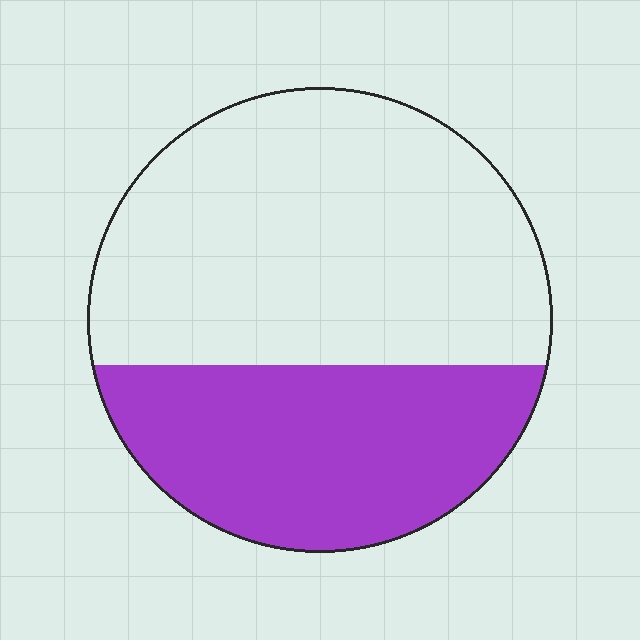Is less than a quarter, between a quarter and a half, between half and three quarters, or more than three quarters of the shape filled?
Between a quarter and a half.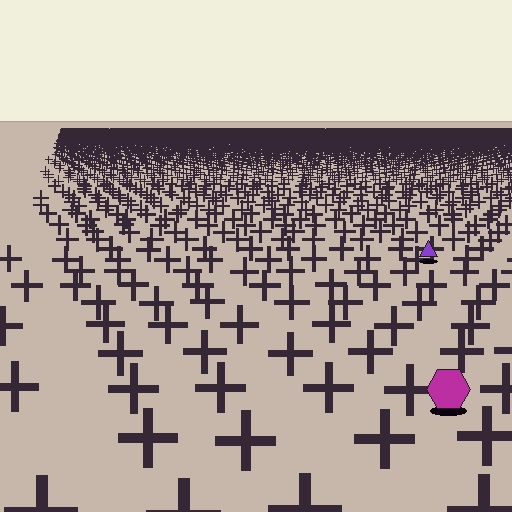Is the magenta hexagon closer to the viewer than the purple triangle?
Yes. The magenta hexagon is closer — you can tell from the texture gradient: the ground texture is coarser near it.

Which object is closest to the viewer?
The magenta hexagon is closest. The texture marks near it are larger and more spread out.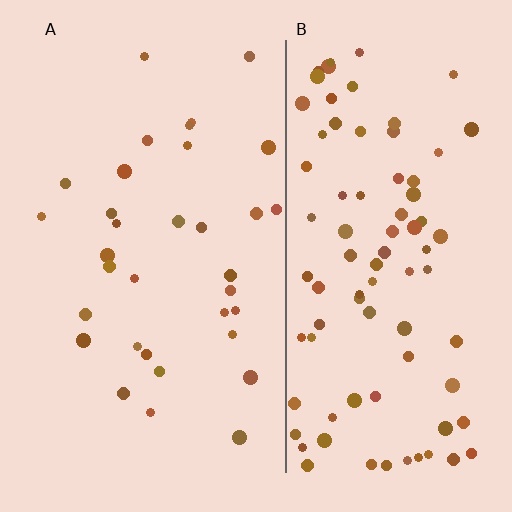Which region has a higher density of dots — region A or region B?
B (the right).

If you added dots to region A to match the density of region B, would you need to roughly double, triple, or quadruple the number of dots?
Approximately triple.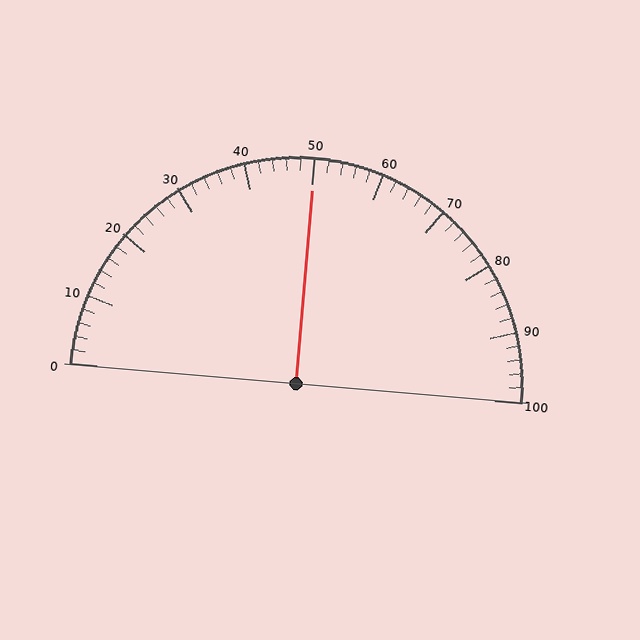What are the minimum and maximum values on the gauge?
The gauge ranges from 0 to 100.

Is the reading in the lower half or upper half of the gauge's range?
The reading is in the upper half of the range (0 to 100).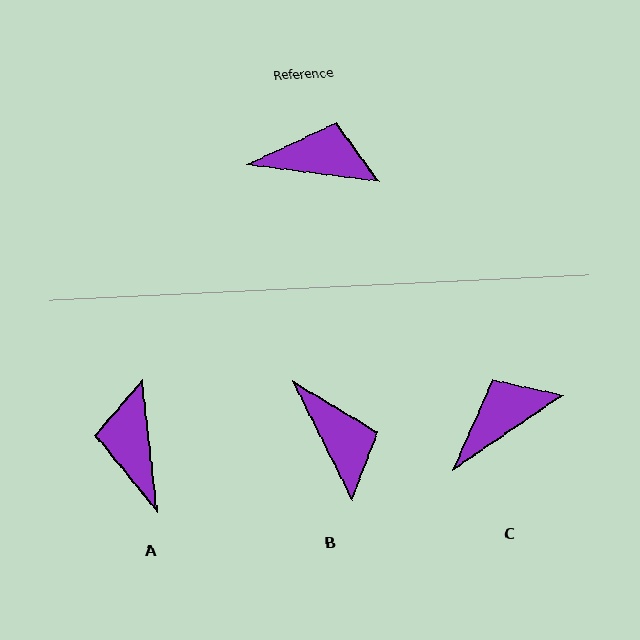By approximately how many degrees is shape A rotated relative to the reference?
Approximately 104 degrees counter-clockwise.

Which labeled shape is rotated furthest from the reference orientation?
A, about 104 degrees away.